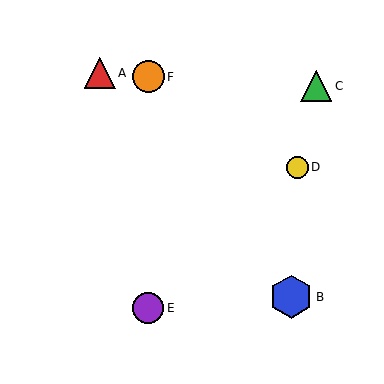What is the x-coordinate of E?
Object E is at x≈148.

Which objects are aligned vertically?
Objects E, F are aligned vertically.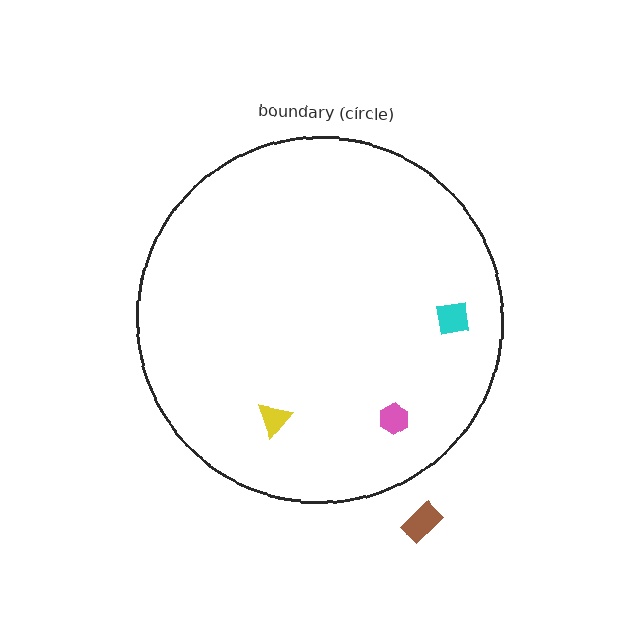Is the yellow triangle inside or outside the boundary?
Inside.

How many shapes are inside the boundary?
3 inside, 1 outside.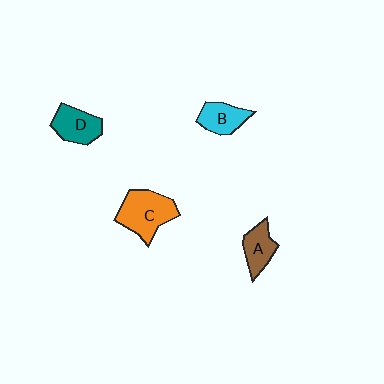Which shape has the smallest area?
Shape A (brown).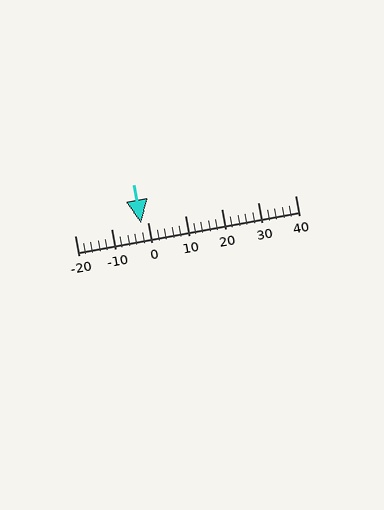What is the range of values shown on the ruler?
The ruler shows values from -20 to 40.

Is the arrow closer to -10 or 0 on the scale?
The arrow is closer to 0.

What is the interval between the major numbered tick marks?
The major tick marks are spaced 10 units apart.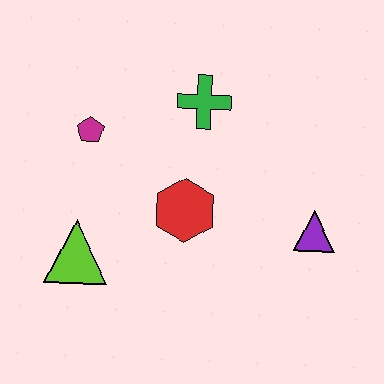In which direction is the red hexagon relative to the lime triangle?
The red hexagon is to the right of the lime triangle.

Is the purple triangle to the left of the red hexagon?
No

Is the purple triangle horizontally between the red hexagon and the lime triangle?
No